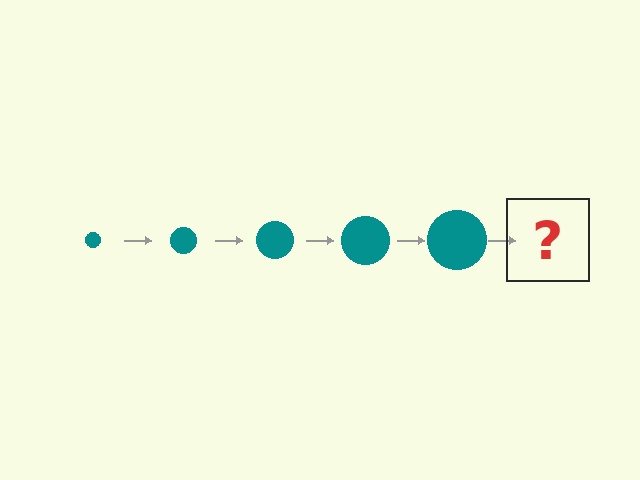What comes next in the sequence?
The next element should be a teal circle, larger than the previous one.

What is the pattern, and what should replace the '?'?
The pattern is that the circle gets progressively larger each step. The '?' should be a teal circle, larger than the previous one.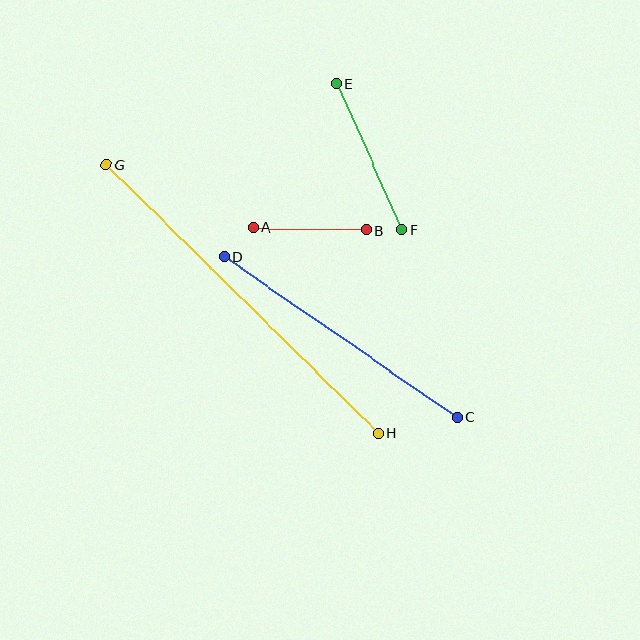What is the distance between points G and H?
The distance is approximately 382 pixels.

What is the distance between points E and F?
The distance is approximately 159 pixels.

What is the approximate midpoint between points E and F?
The midpoint is at approximately (369, 157) pixels.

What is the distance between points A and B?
The distance is approximately 113 pixels.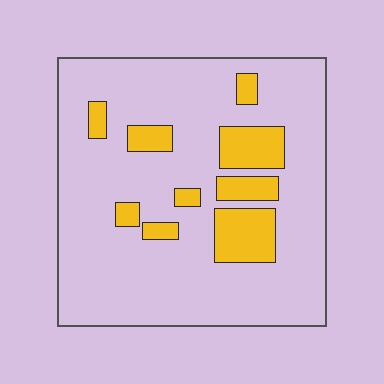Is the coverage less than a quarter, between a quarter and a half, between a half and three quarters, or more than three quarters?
Less than a quarter.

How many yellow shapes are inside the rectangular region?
9.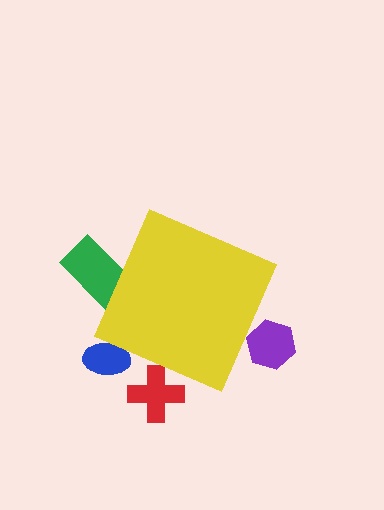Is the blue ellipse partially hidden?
Yes, the blue ellipse is partially hidden behind the yellow diamond.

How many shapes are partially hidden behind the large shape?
4 shapes are partially hidden.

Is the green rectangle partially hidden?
Yes, the green rectangle is partially hidden behind the yellow diamond.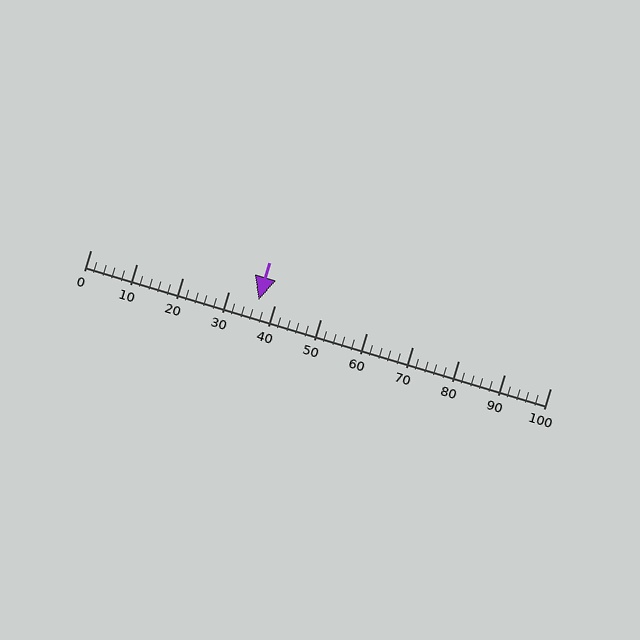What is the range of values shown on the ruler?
The ruler shows values from 0 to 100.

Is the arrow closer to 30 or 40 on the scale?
The arrow is closer to 40.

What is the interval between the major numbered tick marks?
The major tick marks are spaced 10 units apart.